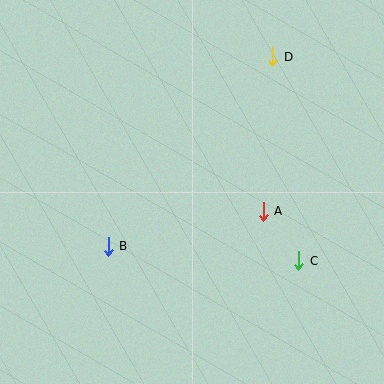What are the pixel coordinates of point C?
Point C is at (299, 261).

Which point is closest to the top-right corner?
Point D is closest to the top-right corner.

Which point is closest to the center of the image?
Point A at (263, 212) is closest to the center.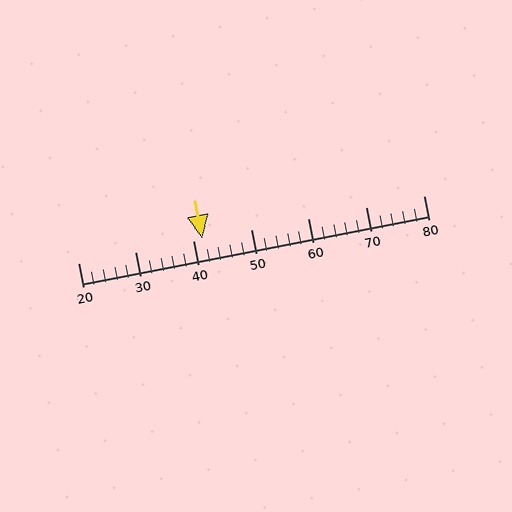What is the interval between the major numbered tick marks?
The major tick marks are spaced 10 units apart.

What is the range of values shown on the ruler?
The ruler shows values from 20 to 80.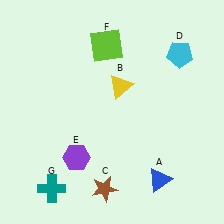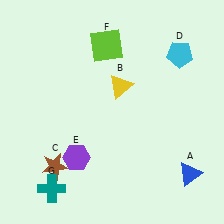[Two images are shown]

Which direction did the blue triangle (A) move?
The blue triangle (A) moved right.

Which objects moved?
The objects that moved are: the blue triangle (A), the brown star (C).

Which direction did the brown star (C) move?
The brown star (C) moved left.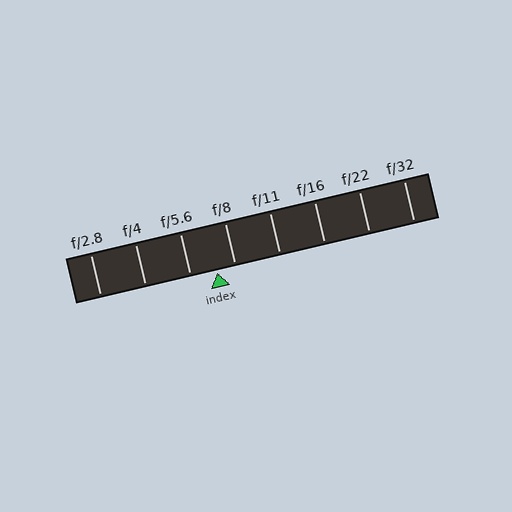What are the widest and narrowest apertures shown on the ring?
The widest aperture shown is f/2.8 and the narrowest is f/32.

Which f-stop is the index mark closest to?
The index mark is closest to f/8.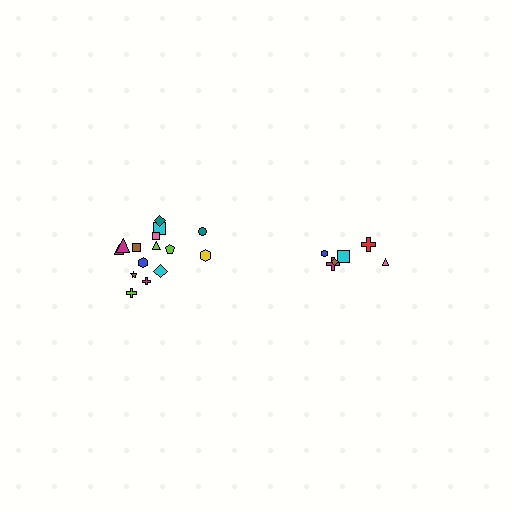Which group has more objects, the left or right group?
The left group.